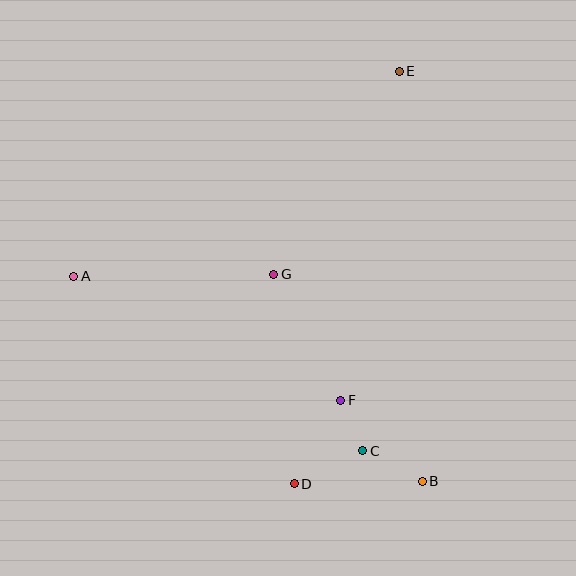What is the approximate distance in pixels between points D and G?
The distance between D and G is approximately 210 pixels.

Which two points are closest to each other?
Points C and F are closest to each other.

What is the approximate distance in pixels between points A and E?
The distance between A and E is approximately 385 pixels.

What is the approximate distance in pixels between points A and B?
The distance between A and B is approximately 404 pixels.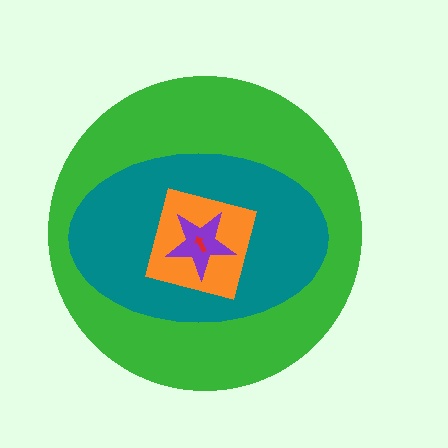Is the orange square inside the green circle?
Yes.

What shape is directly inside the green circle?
The teal ellipse.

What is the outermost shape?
The green circle.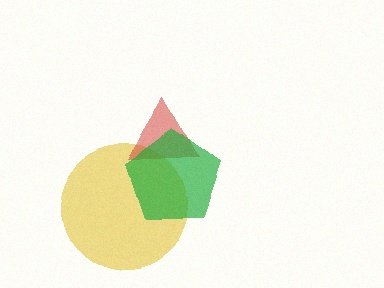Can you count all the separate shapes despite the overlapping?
Yes, there are 3 separate shapes.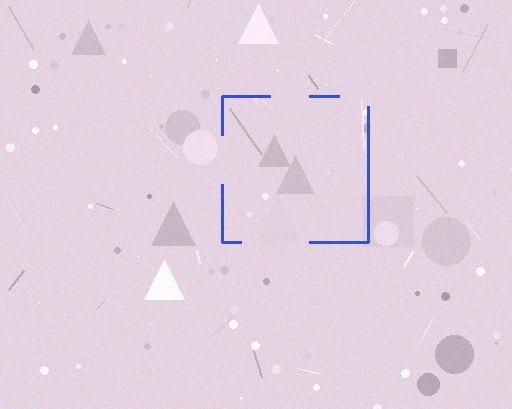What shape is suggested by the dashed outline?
The dashed outline suggests a square.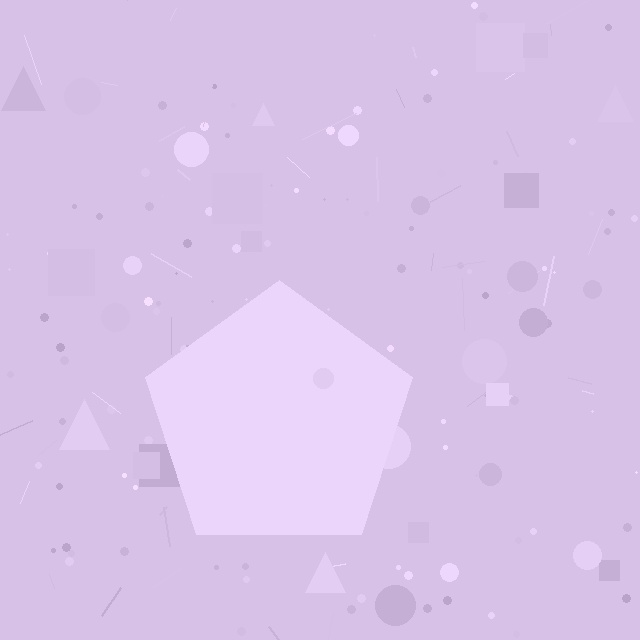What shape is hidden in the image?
A pentagon is hidden in the image.